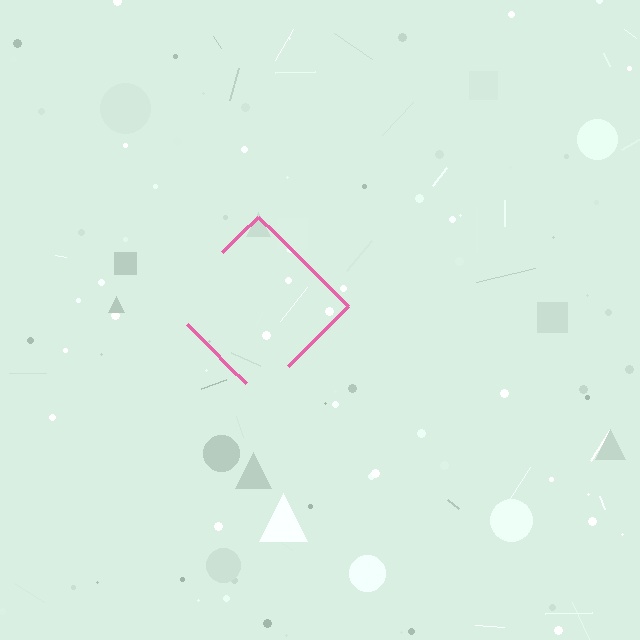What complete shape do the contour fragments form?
The contour fragments form a diamond.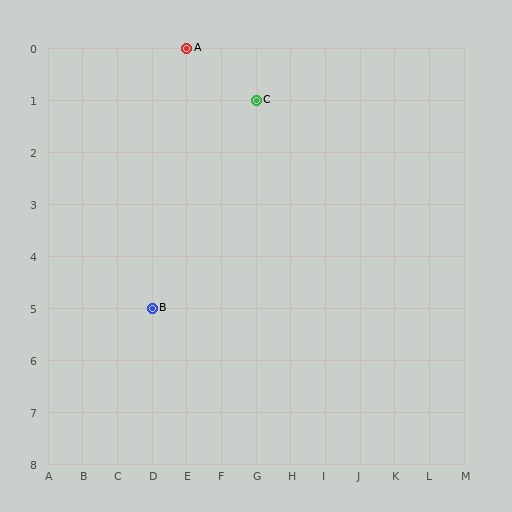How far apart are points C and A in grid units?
Points C and A are 2 columns and 1 row apart (about 2.2 grid units diagonally).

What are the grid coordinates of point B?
Point B is at grid coordinates (D, 5).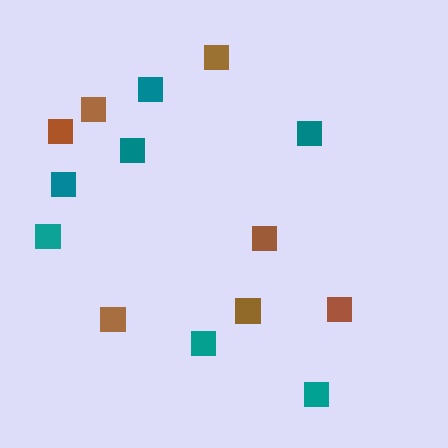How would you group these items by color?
There are 2 groups: one group of teal squares (7) and one group of brown squares (7).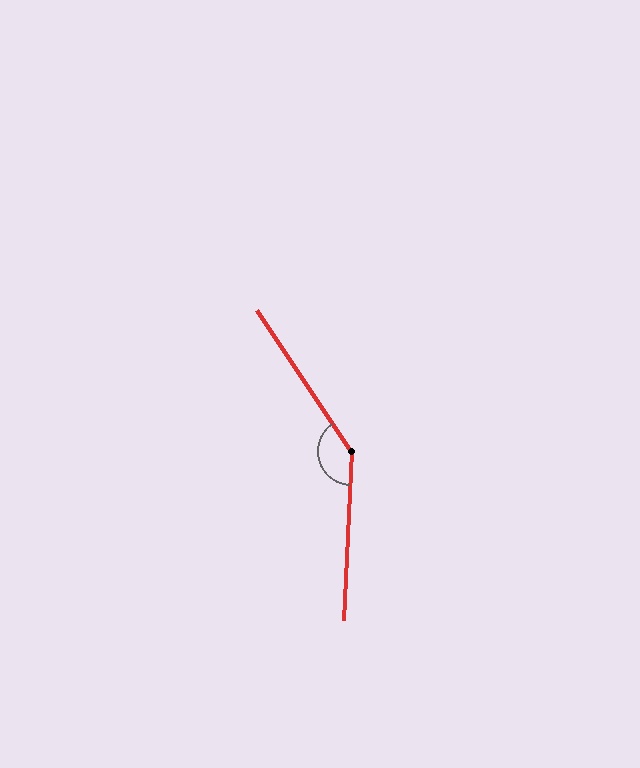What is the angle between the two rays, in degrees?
Approximately 143 degrees.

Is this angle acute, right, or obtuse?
It is obtuse.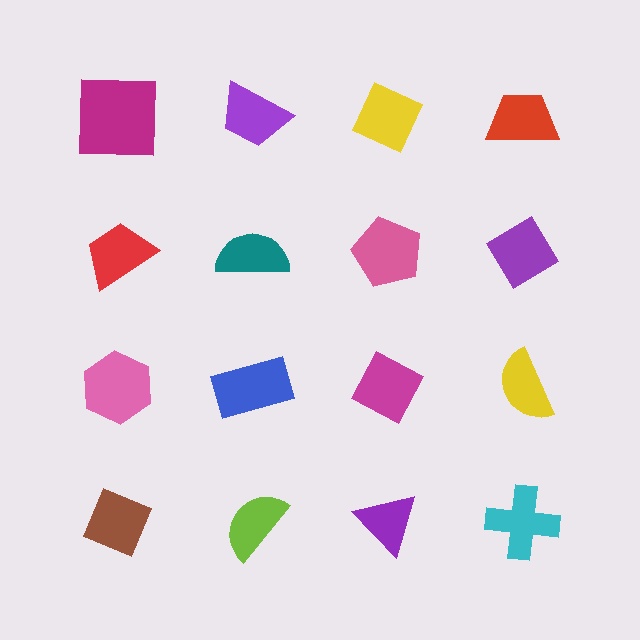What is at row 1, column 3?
A yellow diamond.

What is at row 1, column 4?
A red trapezoid.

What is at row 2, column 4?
A purple diamond.